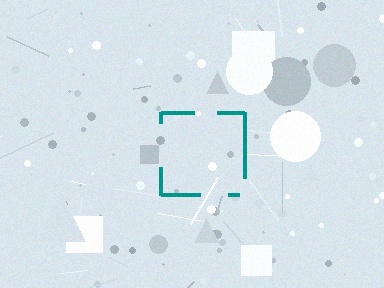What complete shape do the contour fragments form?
The contour fragments form a square.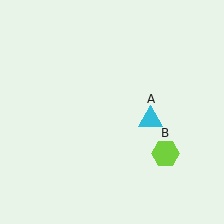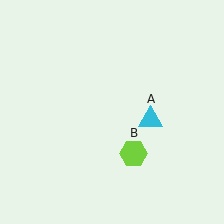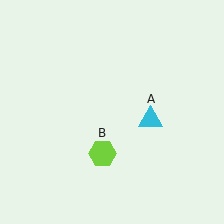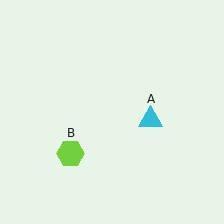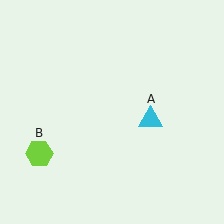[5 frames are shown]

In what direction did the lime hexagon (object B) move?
The lime hexagon (object B) moved left.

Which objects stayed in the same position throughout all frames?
Cyan triangle (object A) remained stationary.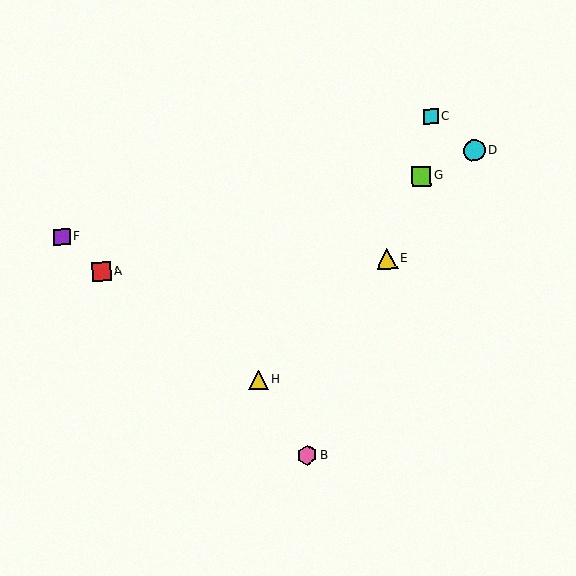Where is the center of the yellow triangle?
The center of the yellow triangle is at (258, 380).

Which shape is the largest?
The cyan circle (labeled D) is the largest.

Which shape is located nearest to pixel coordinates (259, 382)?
The yellow triangle (labeled H) at (258, 380) is nearest to that location.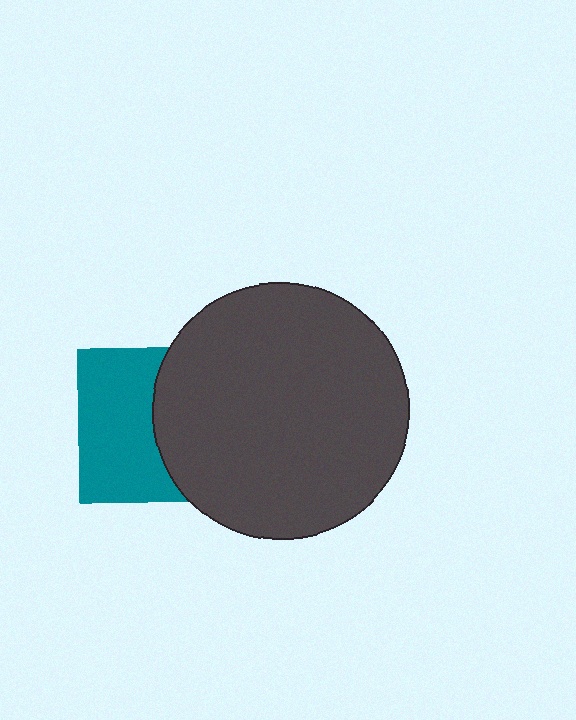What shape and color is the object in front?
The object in front is a dark gray circle.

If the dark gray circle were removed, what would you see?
You would see the complete teal square.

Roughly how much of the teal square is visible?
About half of it is visible (roughly 53%).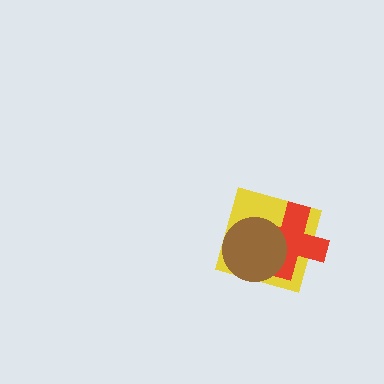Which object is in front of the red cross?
The brown circle is in front of the red cross.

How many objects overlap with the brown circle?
2 objects overlap with the brown circle.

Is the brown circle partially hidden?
No, no other shape covers it.